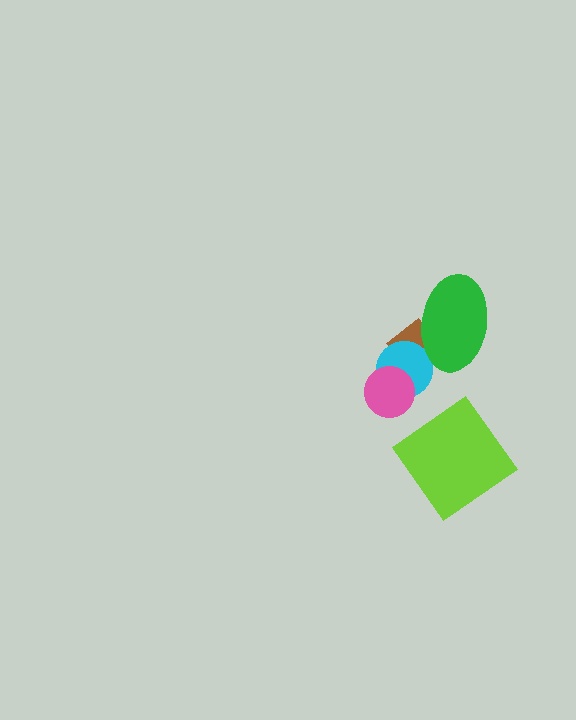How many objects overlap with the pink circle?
1 object overlaps with the pink circle.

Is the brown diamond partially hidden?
Yes, it is partially covered by another shape.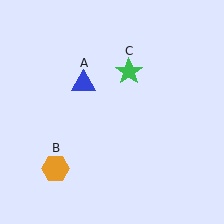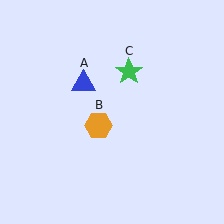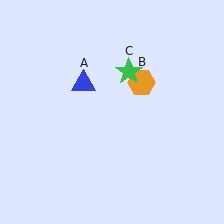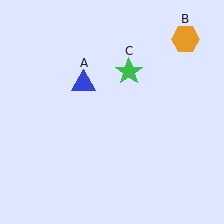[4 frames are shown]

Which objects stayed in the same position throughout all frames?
Blue triangle (object A) and green star (object C) remained stationary.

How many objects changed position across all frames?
1 object changed position: orange hexagon (object B).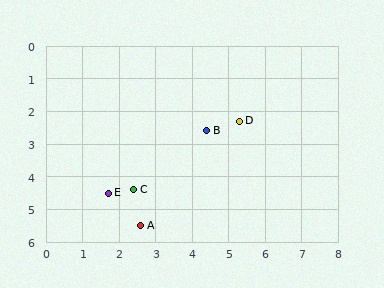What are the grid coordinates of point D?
Point D is at approximately (5.3, 2.3).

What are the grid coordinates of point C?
Point C is at approximately (2.4, 4.4).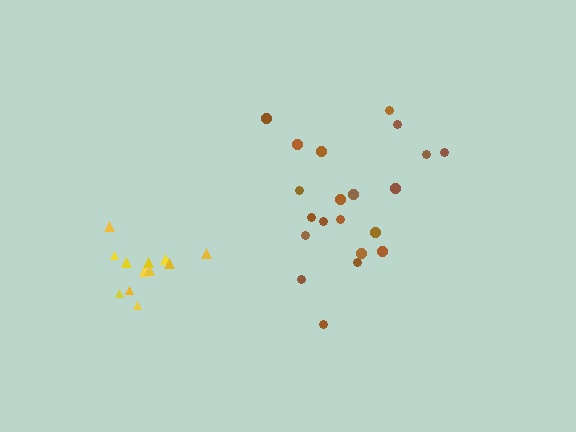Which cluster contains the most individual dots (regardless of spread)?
Brown (21).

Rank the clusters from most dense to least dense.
yellow, brown.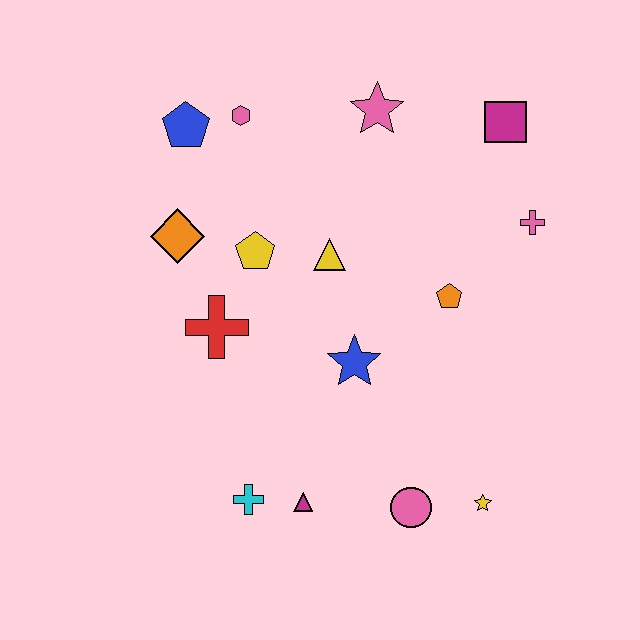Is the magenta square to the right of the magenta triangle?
Yes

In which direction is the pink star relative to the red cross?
The pink star is above the red cross.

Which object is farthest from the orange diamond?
The yellow star is farthest from the orange diamond.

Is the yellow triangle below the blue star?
No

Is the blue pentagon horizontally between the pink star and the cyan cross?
No